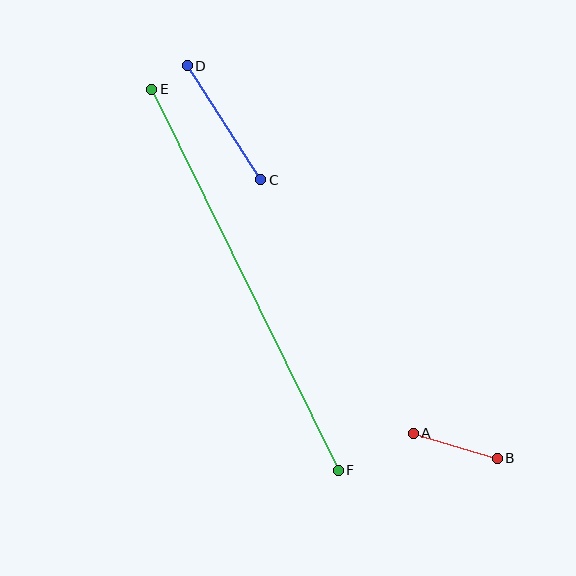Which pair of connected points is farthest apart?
Points E and F are farthest apart.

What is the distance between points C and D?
The distance is approximately 136 pixels.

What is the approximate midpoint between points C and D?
The midpoint is at approximately (224, 123) pixels.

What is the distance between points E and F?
The distance is approximately 424 pixels.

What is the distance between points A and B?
The distance is approximately 88 pixels.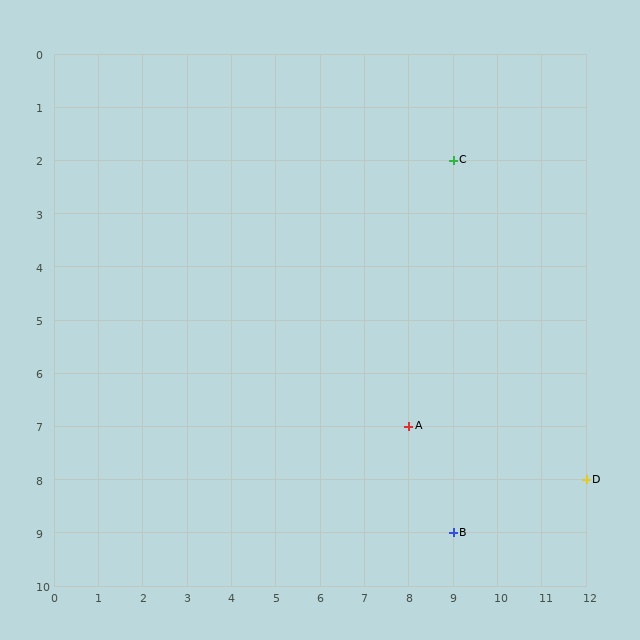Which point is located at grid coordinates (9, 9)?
Point B is at (9, 9).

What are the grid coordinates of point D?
Point D is at grid coordinates (12, 8).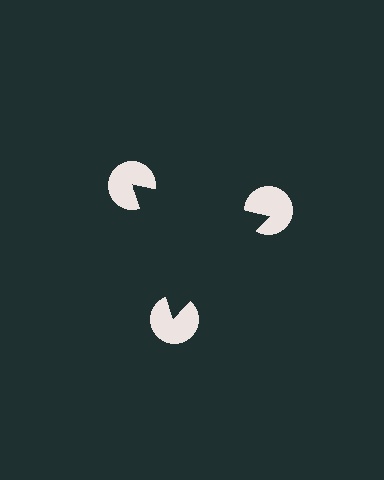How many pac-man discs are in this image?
There are 3 — one at each vertex of the illusory triangle.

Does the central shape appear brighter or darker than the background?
It typically appears slightly darker than the background, even though no actual brightness change is drawn.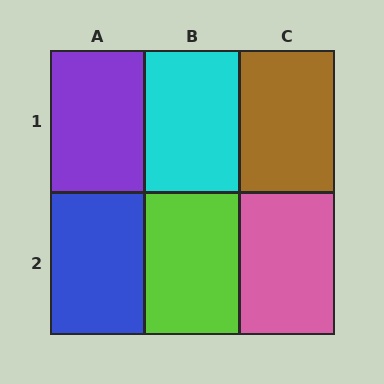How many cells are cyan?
1 cell is cyan.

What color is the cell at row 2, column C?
Pink.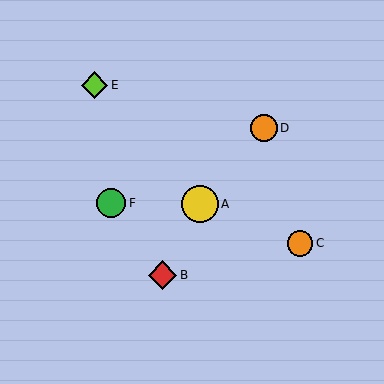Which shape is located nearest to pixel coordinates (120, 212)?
The green circle (labeled F) at (111, 203) is nearest to that location.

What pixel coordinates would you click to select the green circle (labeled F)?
Click at (111, 203) to select the green circle F.